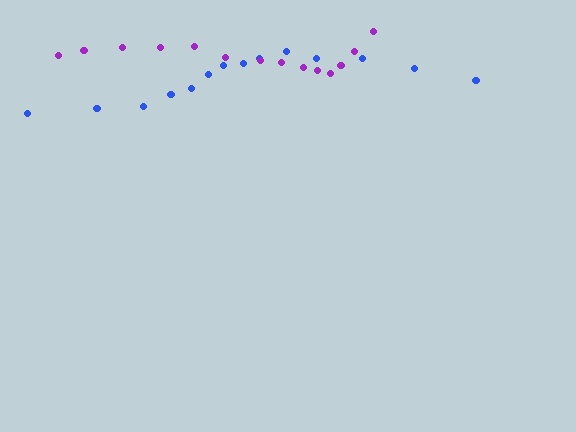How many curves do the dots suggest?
There are 2 distinct paths.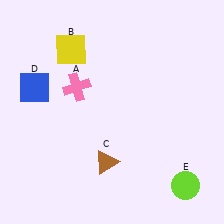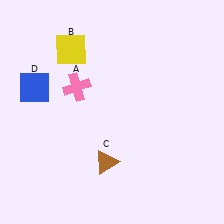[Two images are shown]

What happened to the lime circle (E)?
The lime circle (E) was removed in Image 2. It was in the bottom-right area of Image 1.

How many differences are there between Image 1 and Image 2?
There is 1 difference between the two images.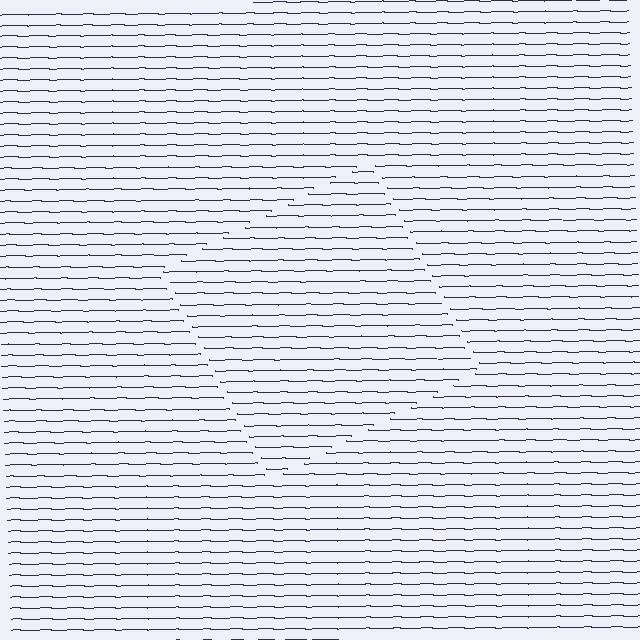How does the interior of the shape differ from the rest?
The interior of the shape contains the same grating, shifted by half a period — the contour is defined by the phase discontinuity where line-ends from the inner and outer gratings abut.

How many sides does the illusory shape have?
4 sides — the line-ends trace a square.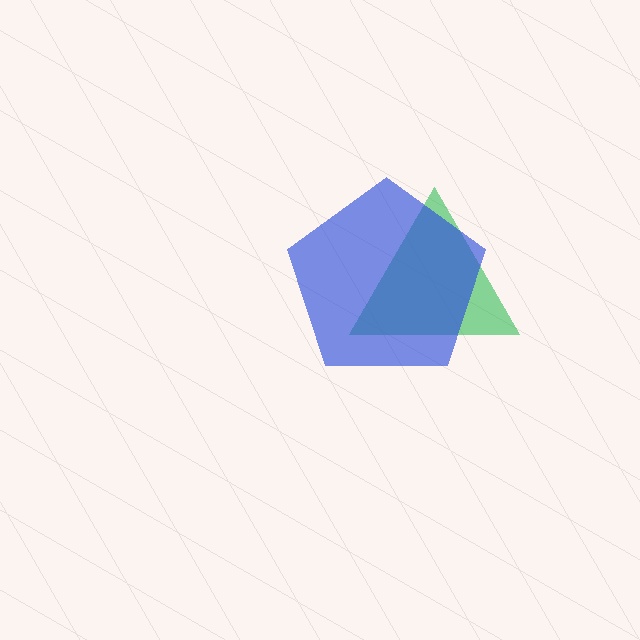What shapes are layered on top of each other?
The layered shapes are: a green triangle, a blue pentagon.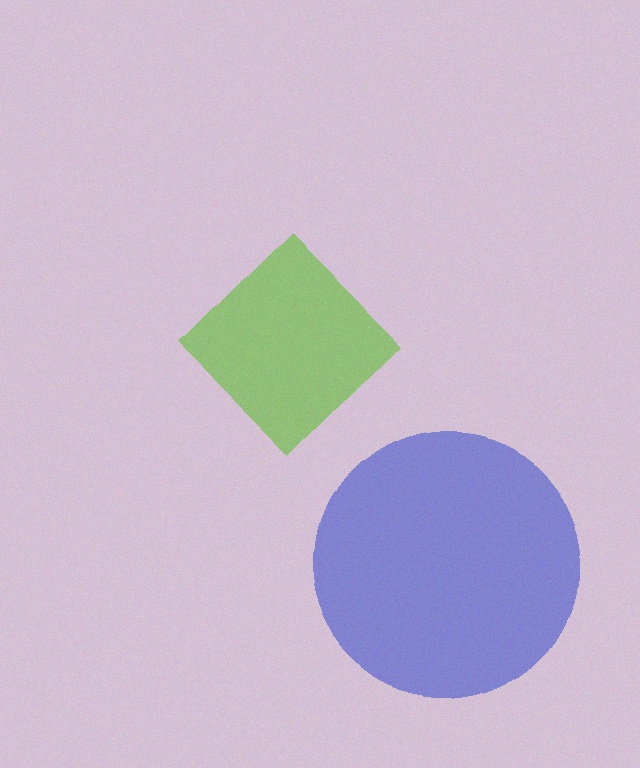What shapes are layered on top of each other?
The layered shapes are: a blue circle, a lime diamond.